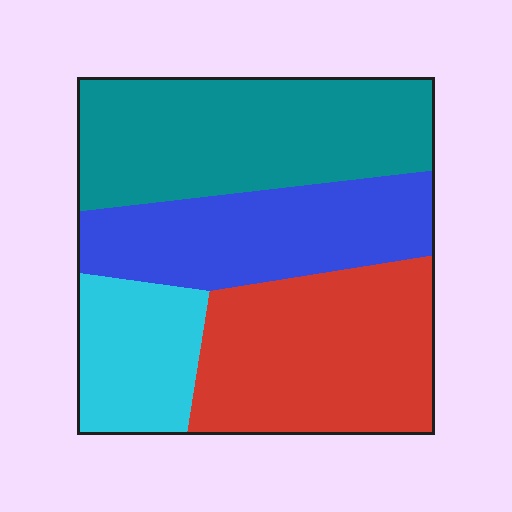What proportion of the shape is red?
Red covers roughly 30% of the shape.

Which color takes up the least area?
Cyan, at roughly 15%.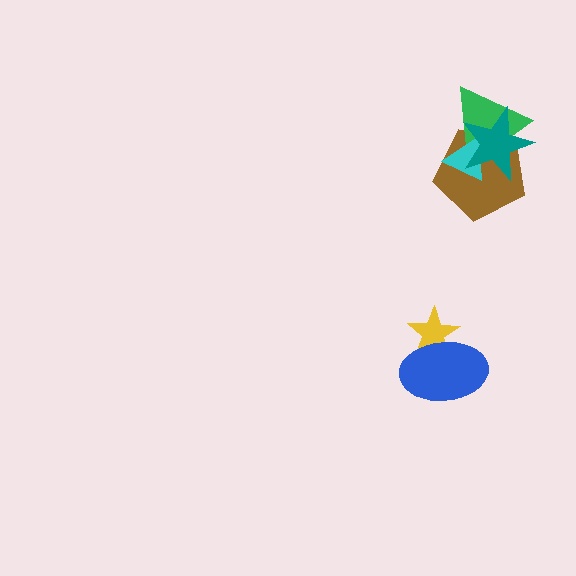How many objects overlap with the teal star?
3 objects overlap with the teal star.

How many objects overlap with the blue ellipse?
1 object overlaps with the blue ellipse.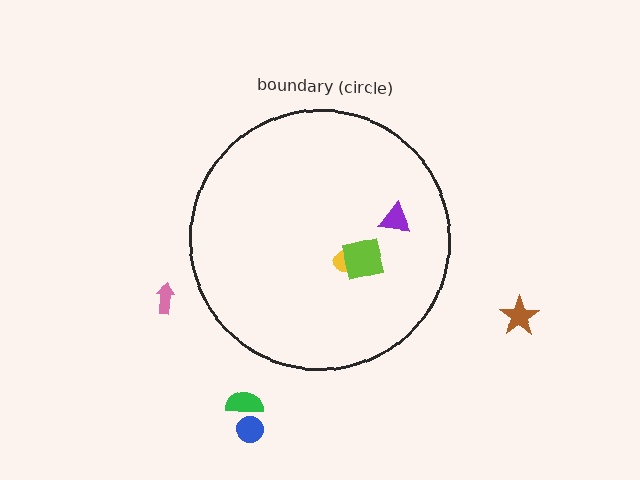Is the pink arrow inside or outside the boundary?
Outside.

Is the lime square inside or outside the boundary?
Inside.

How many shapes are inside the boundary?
3 inside, 4 outside.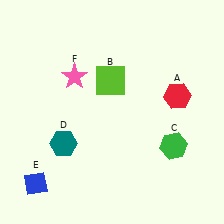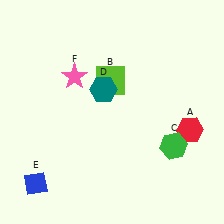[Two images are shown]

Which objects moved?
The objects that moved are: the red hexagon (A), the teal hexagon (D).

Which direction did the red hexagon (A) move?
The red hexagon (A) moved down.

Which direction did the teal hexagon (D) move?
The teal hexagon (D) moved up.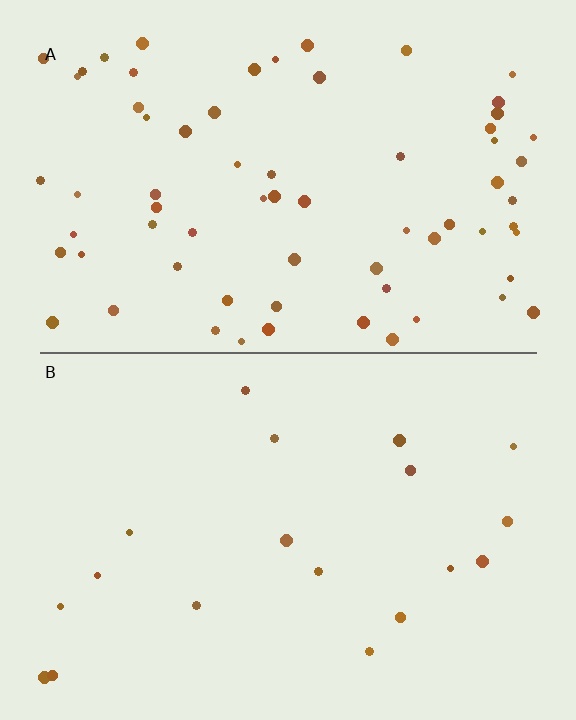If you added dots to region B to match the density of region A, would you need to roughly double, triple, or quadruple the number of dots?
Approximately quadruple.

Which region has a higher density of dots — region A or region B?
A (the top).